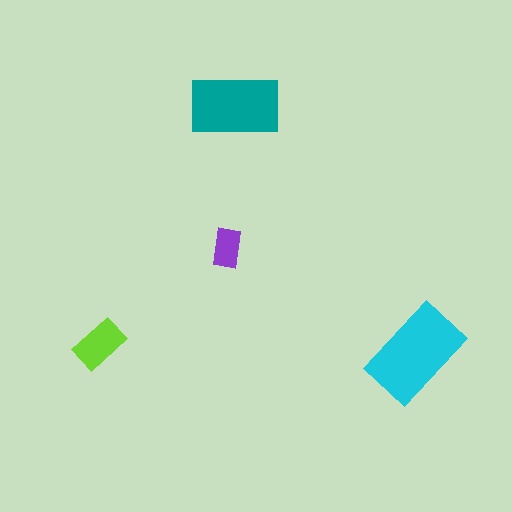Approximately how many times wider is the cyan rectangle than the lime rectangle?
About 2 times wider.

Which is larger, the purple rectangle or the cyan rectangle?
The cyan one.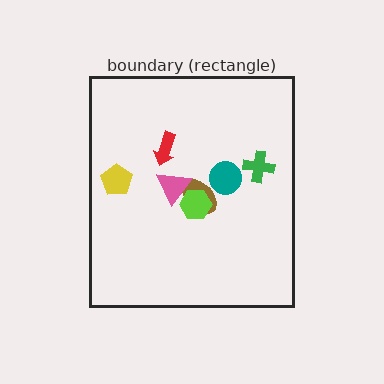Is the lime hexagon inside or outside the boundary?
Inside.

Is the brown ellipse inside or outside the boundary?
Inside.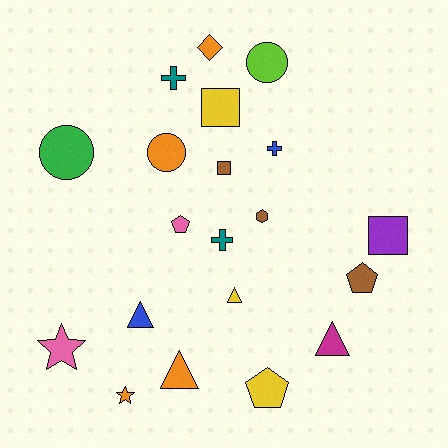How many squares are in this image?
There are 3 squares.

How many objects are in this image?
There are 20 objects.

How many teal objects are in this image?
There are 2 teal objects.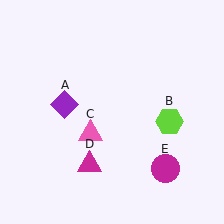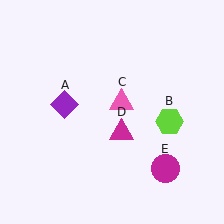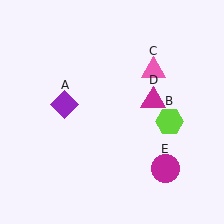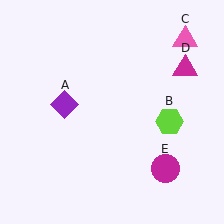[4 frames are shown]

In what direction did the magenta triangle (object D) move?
The magenta triangle (object D) moved up and to the right.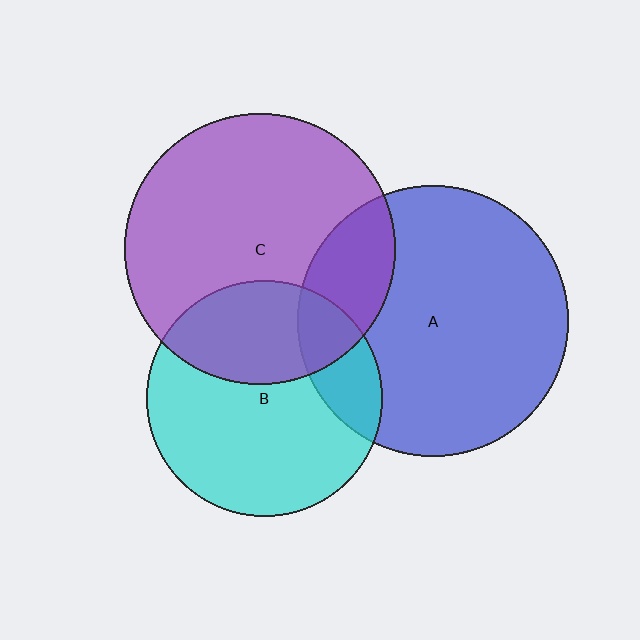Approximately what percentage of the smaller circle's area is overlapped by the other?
Approximately 20%.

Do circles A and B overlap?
Yes.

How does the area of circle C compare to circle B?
Approximately 1.3 times.